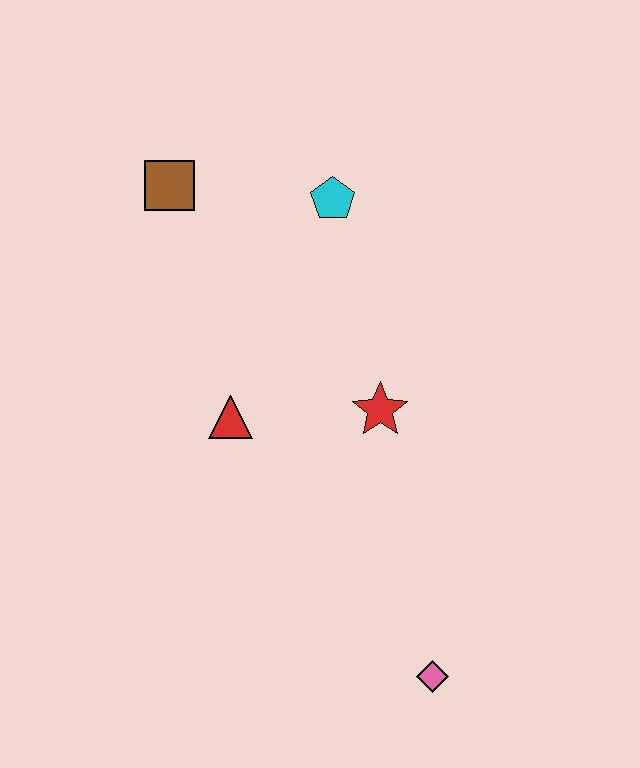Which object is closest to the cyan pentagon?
The brown square is closest to the cyan pentagon.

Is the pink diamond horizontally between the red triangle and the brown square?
No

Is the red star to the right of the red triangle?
Yes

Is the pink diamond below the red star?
Yes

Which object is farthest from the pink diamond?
The brown square is farthest from the pink diamond.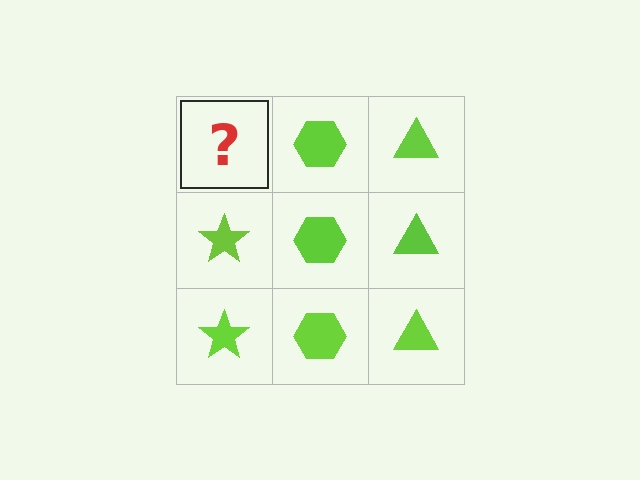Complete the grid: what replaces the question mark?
The question mark should be replaced with a lime star.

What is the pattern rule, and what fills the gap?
The rule is that each column has a consistent shape. The gap should be filled with a lime star.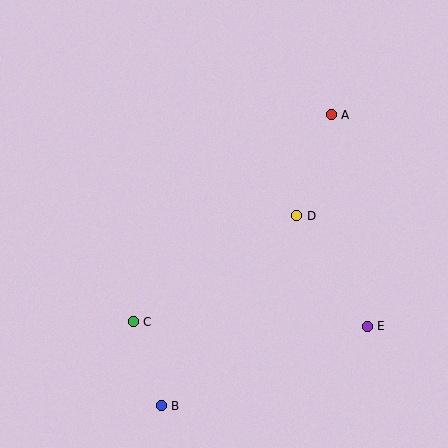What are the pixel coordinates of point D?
Point D is at (297, 216).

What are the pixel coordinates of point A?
Point A is at (331, 115).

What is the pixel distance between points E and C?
The distance between E and C is 234 pixels.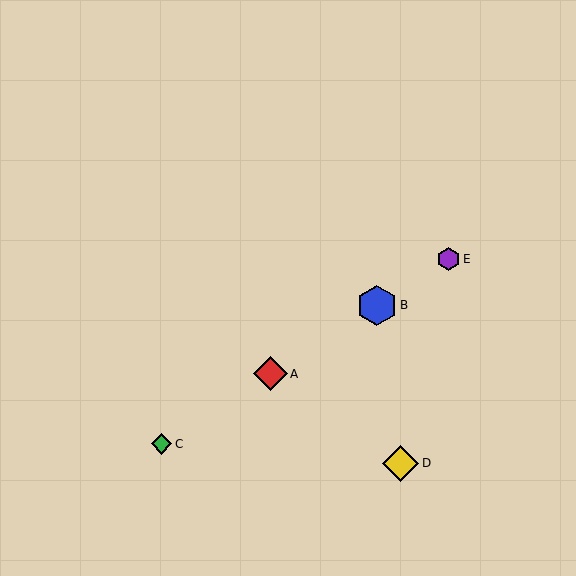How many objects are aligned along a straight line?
4 objects (A, B, C, E) are aligned along a straight line.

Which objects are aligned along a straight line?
Objects A, B, C, E are aligned along a straight line.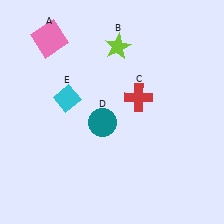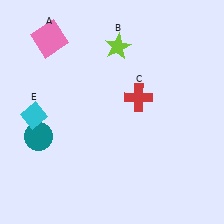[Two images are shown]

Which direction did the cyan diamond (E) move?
The cyan diamond (E) moved left.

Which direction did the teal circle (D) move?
The teal circle (D) moved left.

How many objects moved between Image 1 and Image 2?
2 objects moved between the two images.